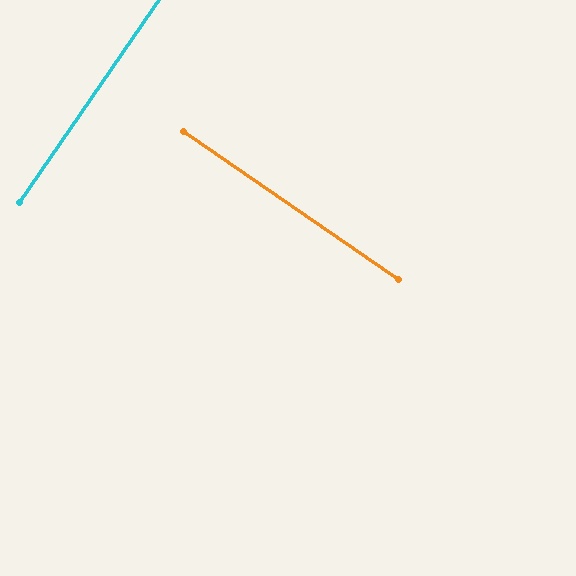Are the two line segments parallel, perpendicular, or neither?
Perpendicular — they meet at approximately 90°.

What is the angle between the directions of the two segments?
Approximately 90 degrees.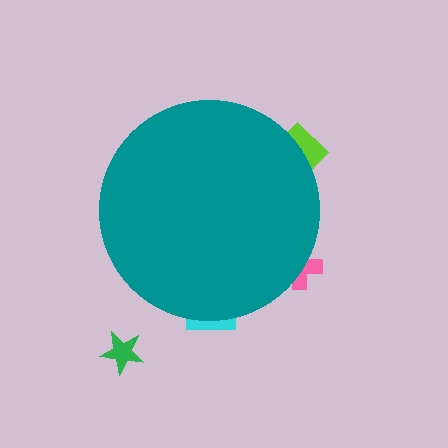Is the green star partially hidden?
No, the green star is fully visible.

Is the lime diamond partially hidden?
Yes, the lime diamond is partially hidden behind the teal circle.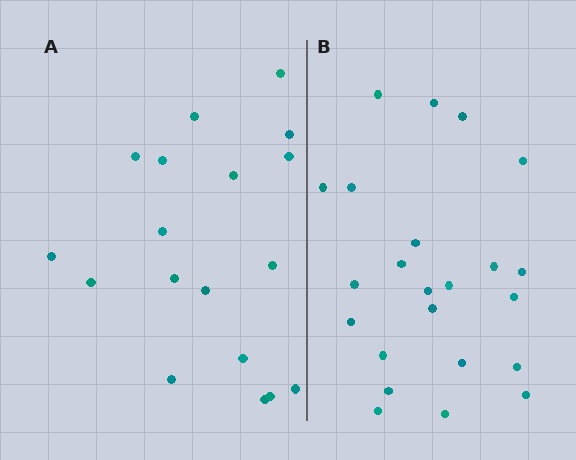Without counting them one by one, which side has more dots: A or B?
Region B (the right region) has more dots.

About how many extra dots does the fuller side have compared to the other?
Region B has about 5 more dots than region A.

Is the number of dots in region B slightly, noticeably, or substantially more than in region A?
Region B has noticeably more, but not dramatically so. The ratio is roughly 1.3 to 1.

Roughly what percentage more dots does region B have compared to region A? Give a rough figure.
About 30% more.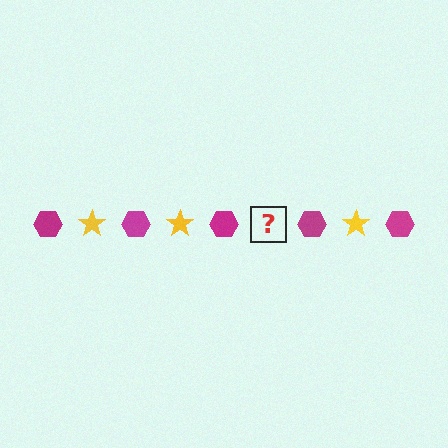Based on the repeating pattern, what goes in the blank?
The blank should be a yellow star.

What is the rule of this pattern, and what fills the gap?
The rule is that the pattern alternates between magenta hexagon and yellow star. The gap should be filled with a yellow star.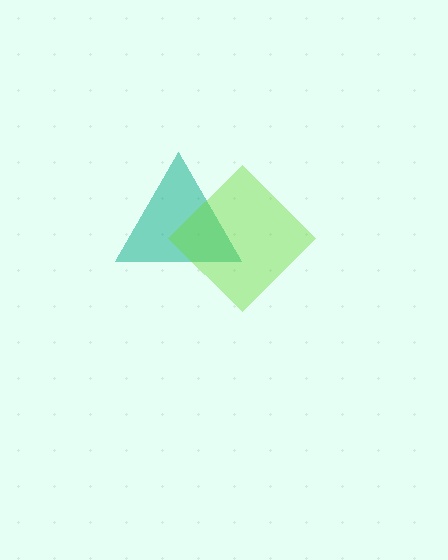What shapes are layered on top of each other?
The layered shapes are: a teal triangle, a lime diamond.